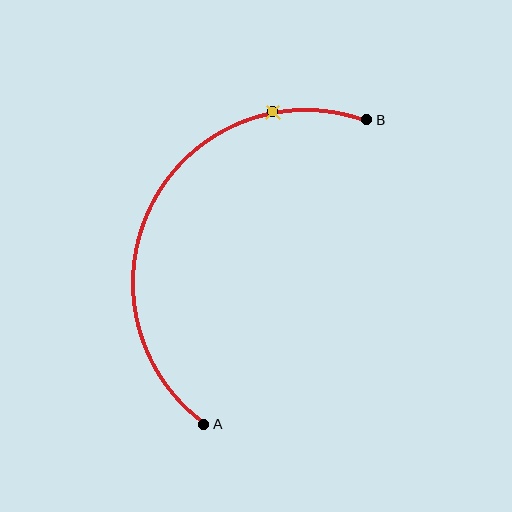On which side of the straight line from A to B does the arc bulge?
The arc bulges to the left of the straight line connecting A and B.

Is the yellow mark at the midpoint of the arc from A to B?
No. The yellow mark lies on the arc but is closer to endpoint B. The arc midpoint would be at the point on the curve equidistant along the arc from both A and B.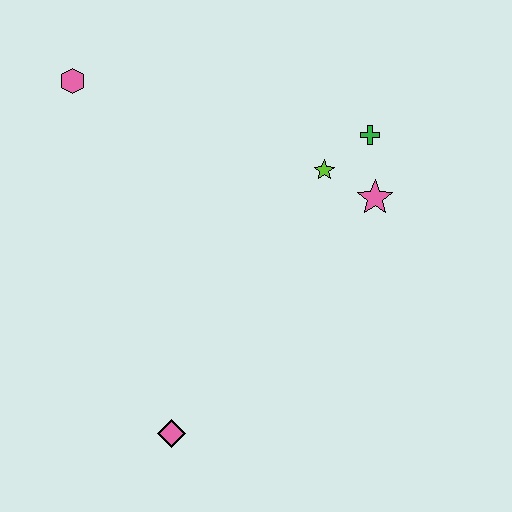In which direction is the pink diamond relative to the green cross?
The pink diamond is below the green cross.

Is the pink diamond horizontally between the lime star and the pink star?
No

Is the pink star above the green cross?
No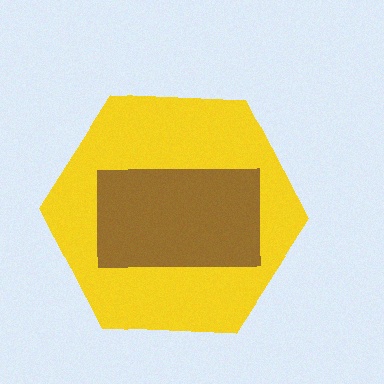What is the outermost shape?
The yellow hexagon.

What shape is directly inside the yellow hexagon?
The brown rectangle.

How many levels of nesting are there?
2.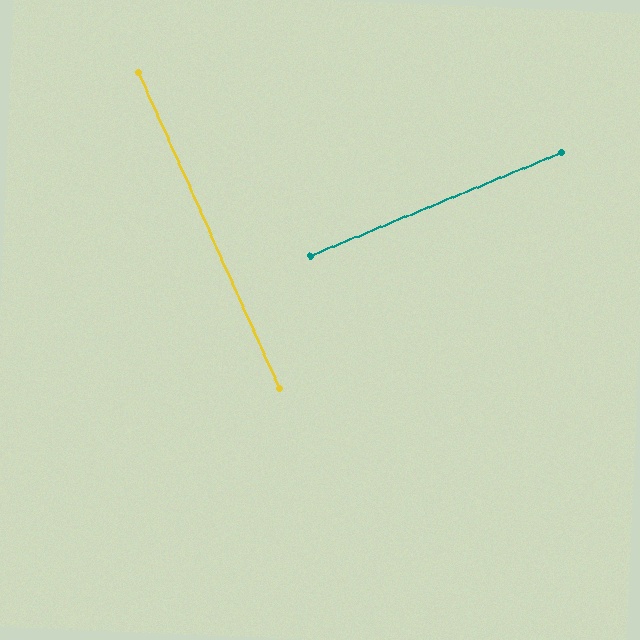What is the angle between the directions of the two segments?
Approximately 88 degrees.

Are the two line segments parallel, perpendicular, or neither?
Perpendicular — they meet at approximately 88°.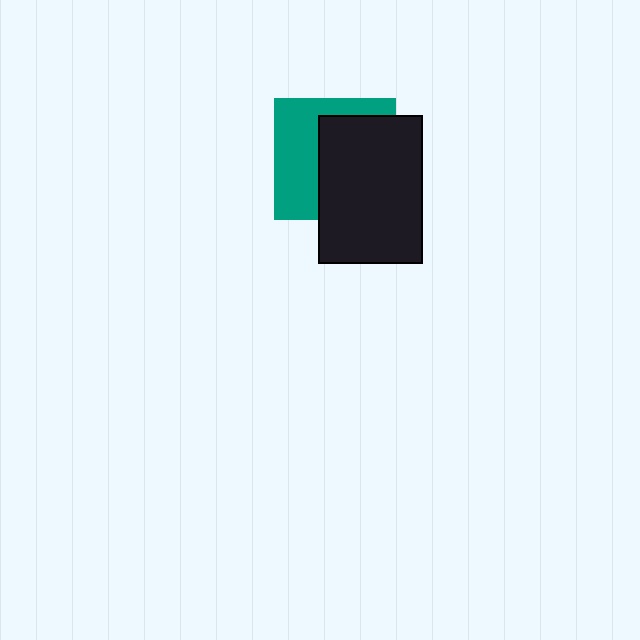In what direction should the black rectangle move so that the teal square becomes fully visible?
The black rectangle should move right. That is the shortest direction to clear the overlap and leave the teal square fully visible.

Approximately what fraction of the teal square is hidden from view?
Roughly 55% of the teal square is hidden behind the black rectangle.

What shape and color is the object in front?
The object in front is a black rectangle.